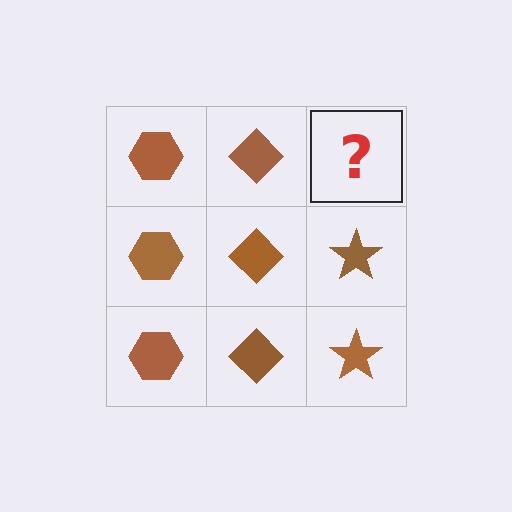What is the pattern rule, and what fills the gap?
The rule is that each column has a consistent shape. The gap should be filled with a brown star.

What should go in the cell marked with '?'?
The missing cell should contain a brown star.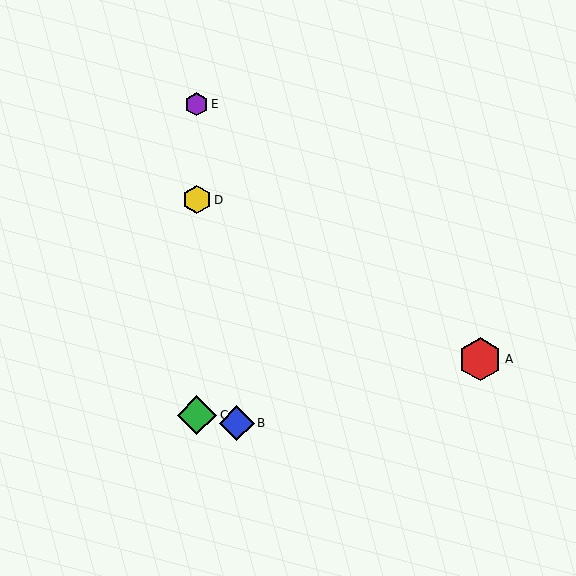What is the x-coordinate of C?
Object C is at x≈197.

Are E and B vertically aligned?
No, E is at x≈197 and B is at x≈237.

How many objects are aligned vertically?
3 objects (C, D, E) are aligned vertically.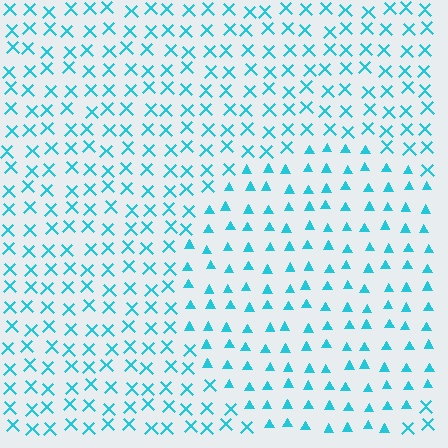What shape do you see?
I see a circle.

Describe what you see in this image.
The image is filled with small cyan elements arranged in a uniform grid. A circle-shaped region contains triangles, while the surrounding area contains X marks. The boundary is defined purely by the change in element shape.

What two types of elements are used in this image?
The image uses triangles inside the circle region and X marks outside it.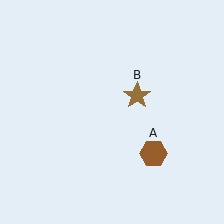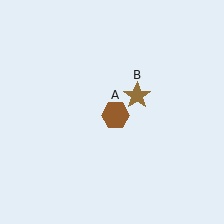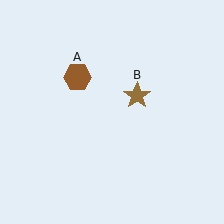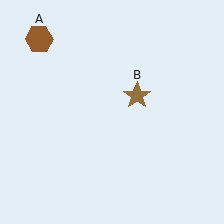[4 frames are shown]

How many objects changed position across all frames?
1 object changed position: brown hexagon (object A).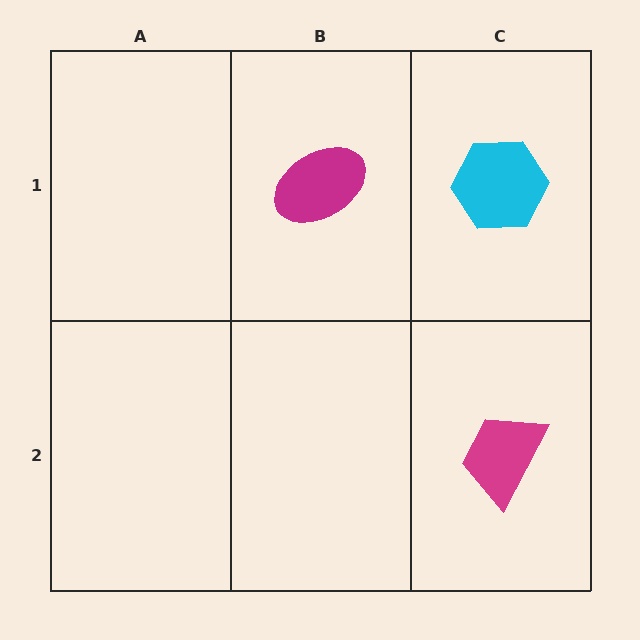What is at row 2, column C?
A magenta trapezoid.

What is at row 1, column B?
A magenta ellipse.